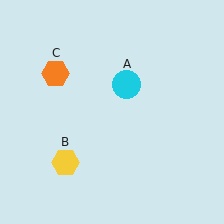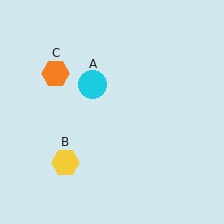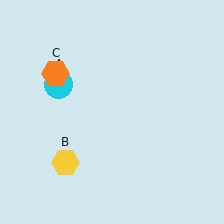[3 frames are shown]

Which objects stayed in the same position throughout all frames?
Yellow hexagon (object B) and orange hexagon (object C) remained stationary.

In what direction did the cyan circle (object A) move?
The cyan circle (object A) moved left.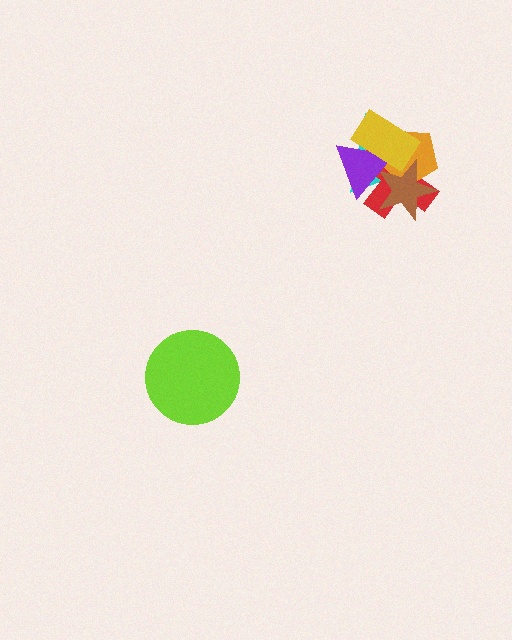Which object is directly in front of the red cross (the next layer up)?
The orange pentagon is directly in front of the red cross.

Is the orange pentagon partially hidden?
Yes, it is partially covered by another shape.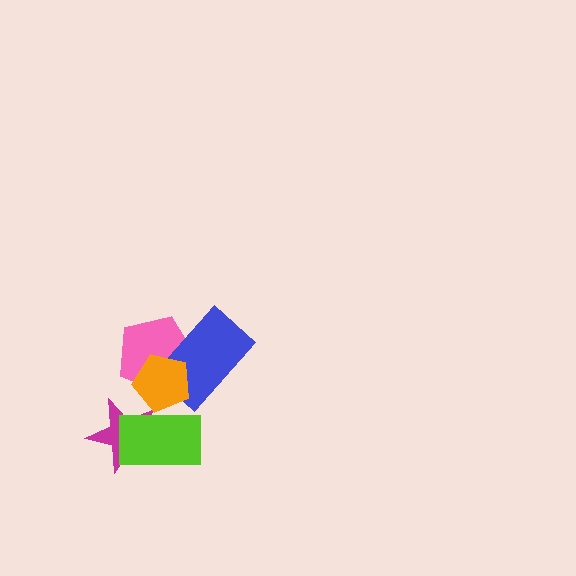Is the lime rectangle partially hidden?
Yes, it is partially covered by another shape.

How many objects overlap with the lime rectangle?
2 objects overlap with the lime rectangle.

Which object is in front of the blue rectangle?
The orange pentagon is in front of the blue rectangle.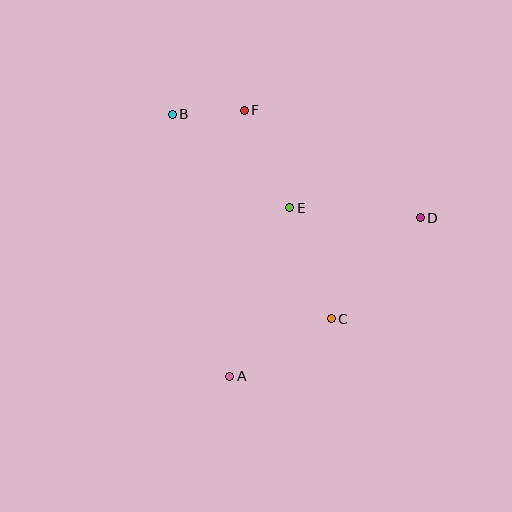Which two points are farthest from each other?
Points B and D are farthest from each other.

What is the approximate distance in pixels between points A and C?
The distance between A and C is approximately 117 pixels.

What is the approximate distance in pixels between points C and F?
The distance between C and F is approximately 226 pixels.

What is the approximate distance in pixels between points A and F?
The distance between A and F is approximately 267 pixels.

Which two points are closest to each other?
Points B and F are closest to each other.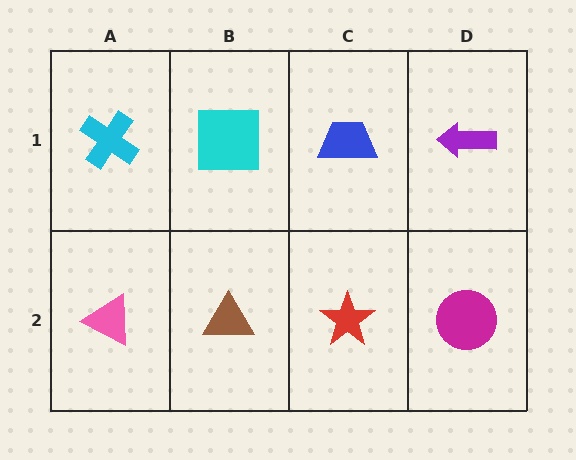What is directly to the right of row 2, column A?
A brown triangle.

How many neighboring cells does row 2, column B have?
3.